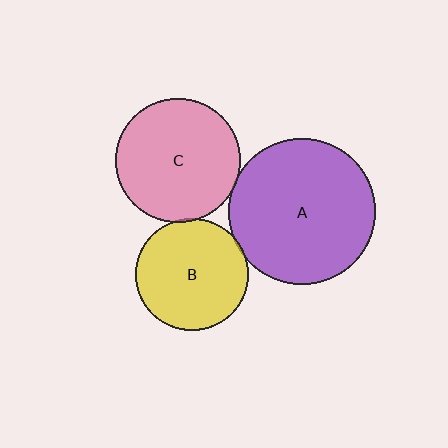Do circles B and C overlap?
Yes.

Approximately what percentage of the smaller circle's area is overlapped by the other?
Approximately 5%.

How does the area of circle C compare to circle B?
Approximately 1.2 times.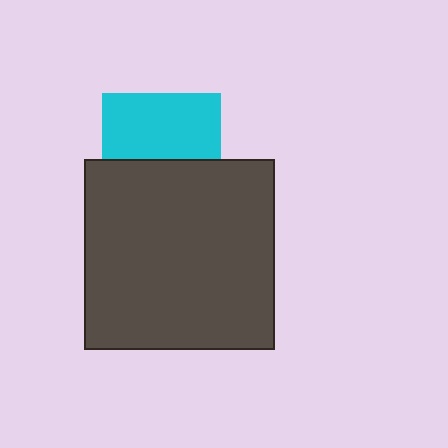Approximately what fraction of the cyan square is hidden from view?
Roughly 44% of the cyan square is hidden behind the dark gray square.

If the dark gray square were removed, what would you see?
You would see the complete cyan square.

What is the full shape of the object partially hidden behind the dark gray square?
The partially hidden object is a cyan square.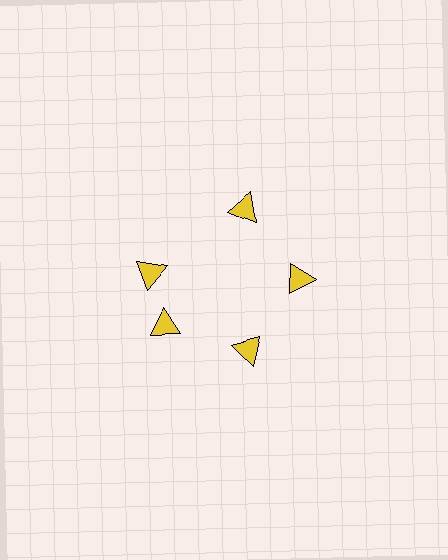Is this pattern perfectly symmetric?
No. The 5 yellow triangles are arranged in a ring, but one element near the 10 o'clock position is rotated out of alignment along the ring, breaking the 5-fold rotational symmetry.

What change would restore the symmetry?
The symmetry would be restored by rotating it back into even spacing with its neighbors so that all 5 triangles sit at equal angles and equal distance from the center.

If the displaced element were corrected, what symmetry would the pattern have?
It would have 5-fold rotational symmetry — the pattern would map onto itself every 72 degrees.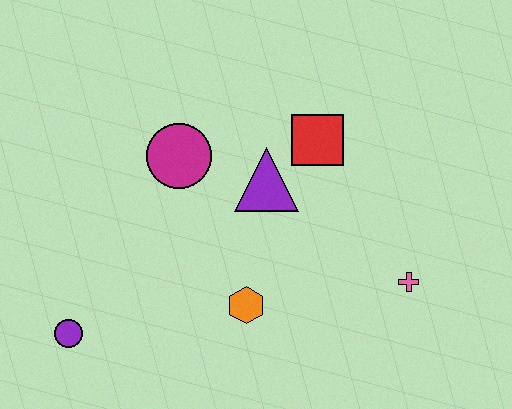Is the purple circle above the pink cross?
No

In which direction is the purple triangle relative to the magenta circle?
The purple triangle is to the right of the magenta circle.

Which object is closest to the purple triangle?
The red square is closest to the purple triangle.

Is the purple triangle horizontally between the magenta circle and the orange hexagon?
No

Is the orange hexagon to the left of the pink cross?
Yes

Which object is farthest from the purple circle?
The pink cross is farthest from the purple circle.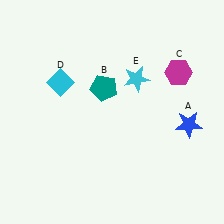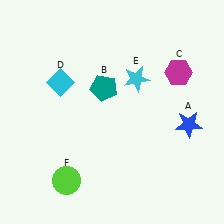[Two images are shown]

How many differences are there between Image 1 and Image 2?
There is 1 difference between the two images.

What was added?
A lime circle (F) was added in Image 2.